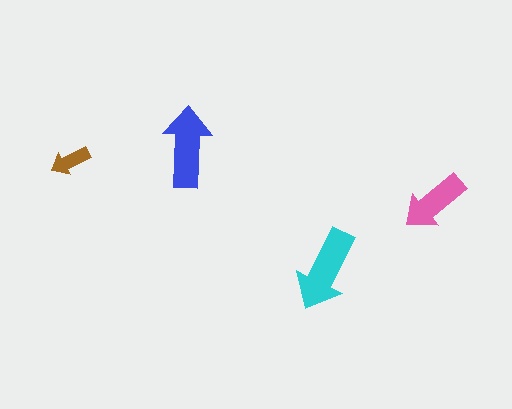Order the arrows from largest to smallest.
the cyan one, the blue one, the pink one, the brown one.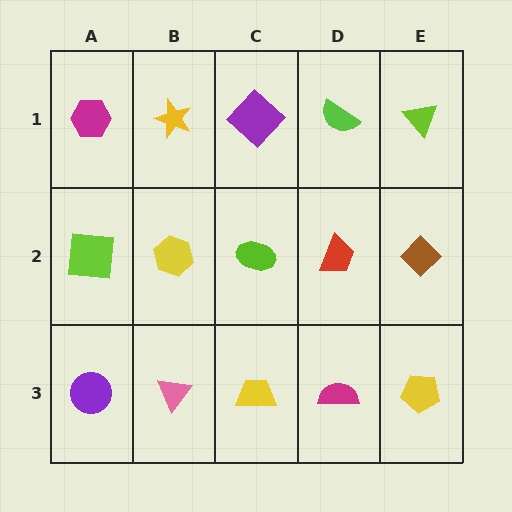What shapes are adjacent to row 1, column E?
A brown diamond (row 2, column E), a lime semicircle (row 1, column D).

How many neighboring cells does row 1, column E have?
2.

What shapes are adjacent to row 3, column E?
A brown diamond (row 2, column E), a magenta semicircle (row 3, column D).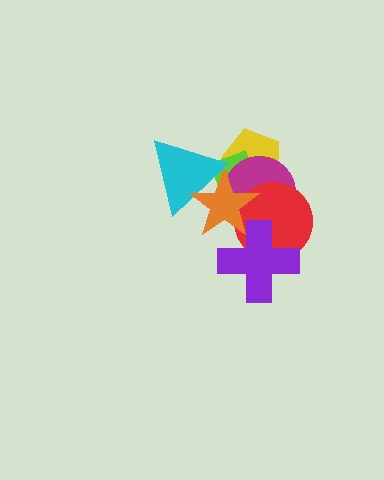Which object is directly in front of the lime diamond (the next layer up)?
The cyan triangle is directly in front of the lime diamond.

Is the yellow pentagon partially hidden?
Yes, it is partially covered by another shape.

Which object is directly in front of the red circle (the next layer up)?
The purple cross is directly in front of the red circle.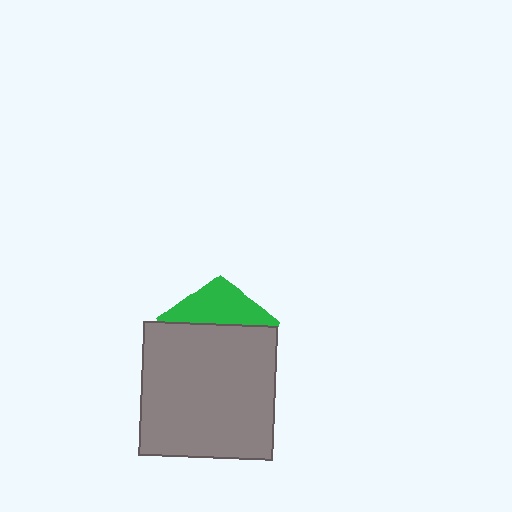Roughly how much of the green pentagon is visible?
A small part of it is visible (roughly 33%).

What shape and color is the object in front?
The object in front is a gray square.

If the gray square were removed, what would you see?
You would see the complete green pentagon.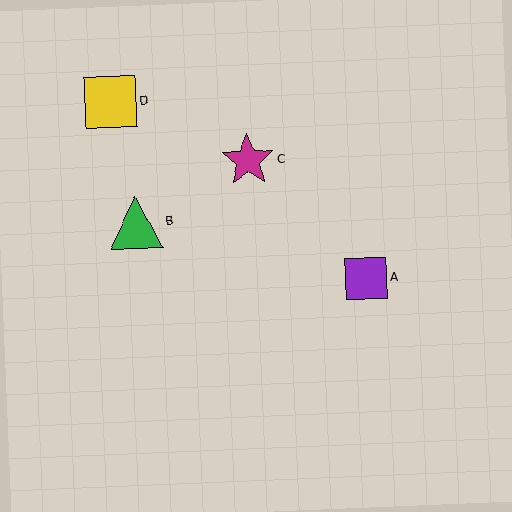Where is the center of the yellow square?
The center of the yellow square is at (111, 102).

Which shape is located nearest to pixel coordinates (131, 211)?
The green triangle (labeled B) at (136, 222) is nearest to that location.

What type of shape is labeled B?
Shape B is a green triangle.